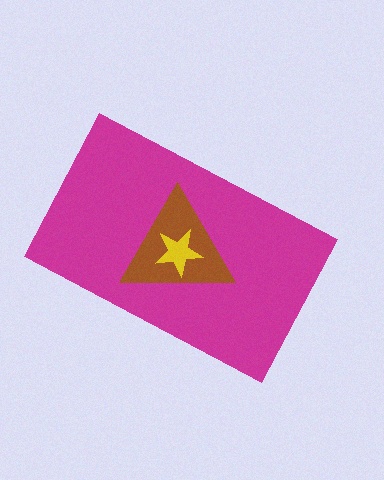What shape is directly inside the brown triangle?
The yellow star.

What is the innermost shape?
The yellow star.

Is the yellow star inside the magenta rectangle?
Yes.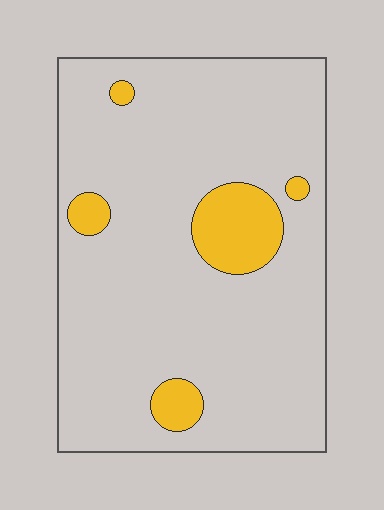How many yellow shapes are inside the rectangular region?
5.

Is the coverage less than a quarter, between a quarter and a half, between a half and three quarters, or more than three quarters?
Less than a quarter.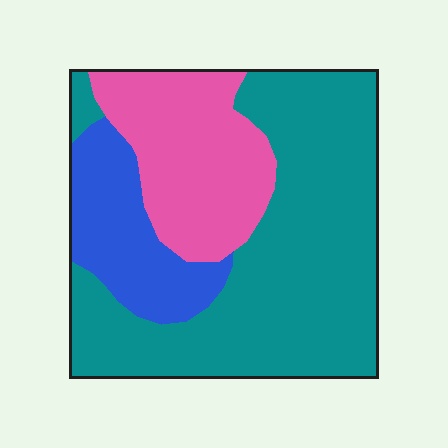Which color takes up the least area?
Blue, at roughly 15%.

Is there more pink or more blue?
Pink.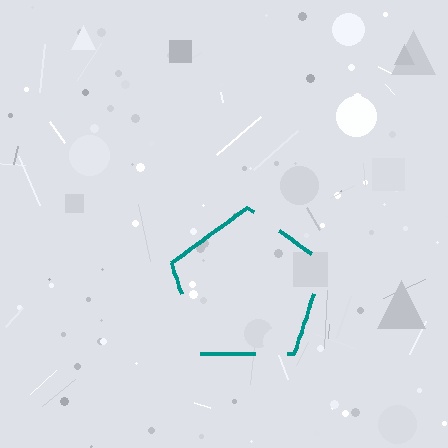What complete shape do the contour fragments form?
The contour fragments form a pentagon.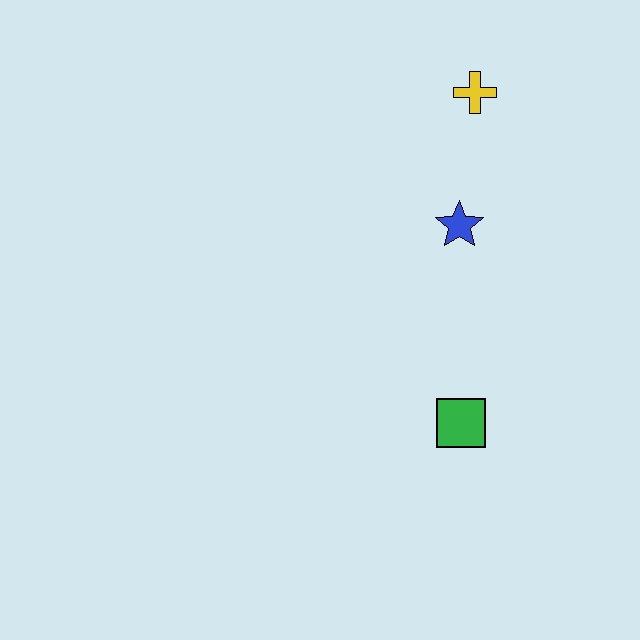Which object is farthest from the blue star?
The green square is farthest from the blue star.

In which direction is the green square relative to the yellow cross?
The green square is below the yellow cross.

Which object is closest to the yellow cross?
The blue star is closest to the yellow cross.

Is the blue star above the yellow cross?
No